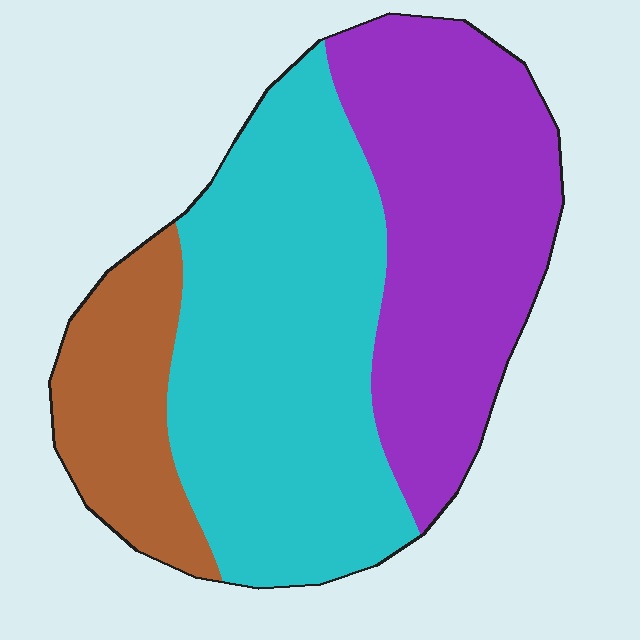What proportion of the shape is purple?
Purple takes up about three eighths (3/8) of the shape.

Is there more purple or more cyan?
Cyan.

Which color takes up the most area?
Cyan, at roughly 45%.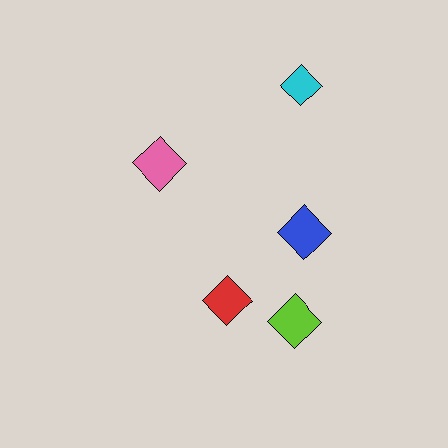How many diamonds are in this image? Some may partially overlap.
There are 5 diamonds.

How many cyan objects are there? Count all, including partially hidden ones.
There is 1 cyan object.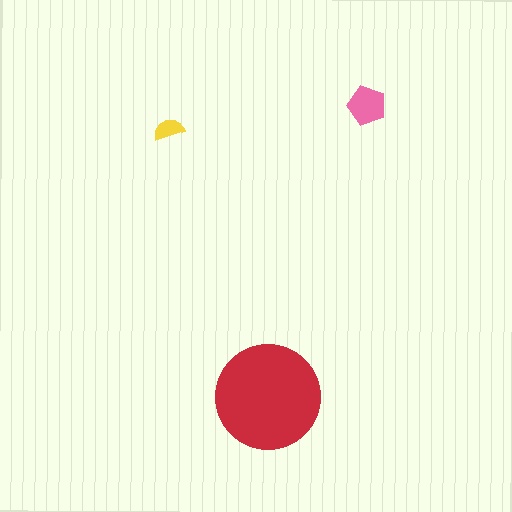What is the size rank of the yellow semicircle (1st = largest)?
3rd.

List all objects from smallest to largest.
The yellow semicircle, the pink pentagon, the red circle.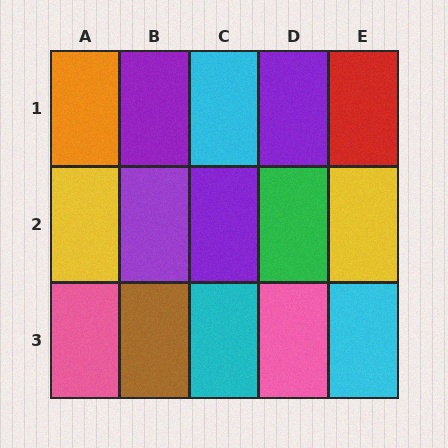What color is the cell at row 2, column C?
Purple.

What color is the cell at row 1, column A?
Orange.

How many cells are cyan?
3 cells are cyan.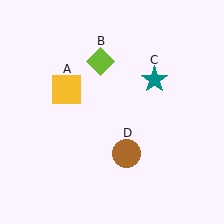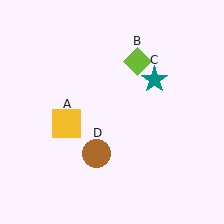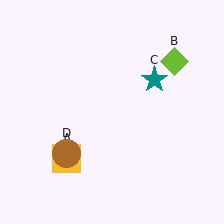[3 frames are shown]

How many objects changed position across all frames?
3 objects changed position: yellow square (object A), lime diamond (object B), brown circle (object D).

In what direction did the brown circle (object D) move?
The brown circle (object D) moved left.